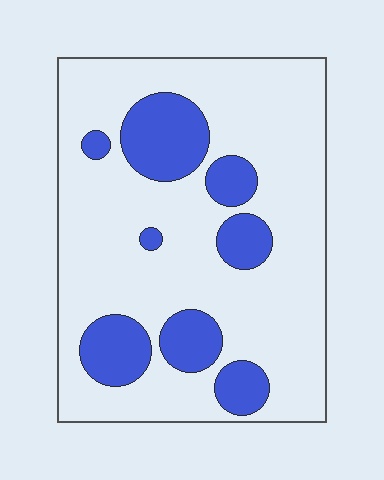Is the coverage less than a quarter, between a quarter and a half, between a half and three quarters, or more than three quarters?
Less than a quarter.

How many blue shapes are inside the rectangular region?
8.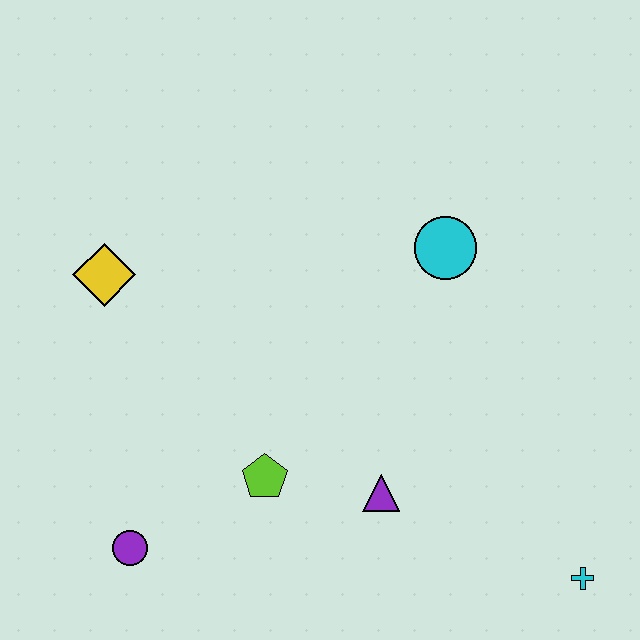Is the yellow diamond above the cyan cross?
Yes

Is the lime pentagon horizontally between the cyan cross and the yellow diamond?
Yes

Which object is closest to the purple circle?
The lime pentagon is closest to the purple circle.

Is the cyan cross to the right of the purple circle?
Yes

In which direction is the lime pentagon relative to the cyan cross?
The lime pentagon is to the left of the cyan cross.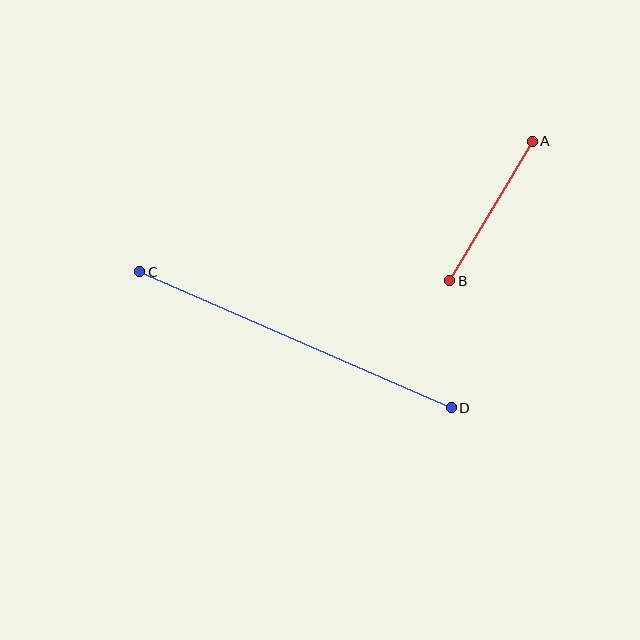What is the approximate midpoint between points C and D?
The midpoint is at approximately (296, 340) pixels.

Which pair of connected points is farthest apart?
Points C and D are farthest apart.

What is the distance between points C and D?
The distance is approximately 340 pixels.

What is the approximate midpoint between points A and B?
The midpoint is at approximately (491, 211) pixels.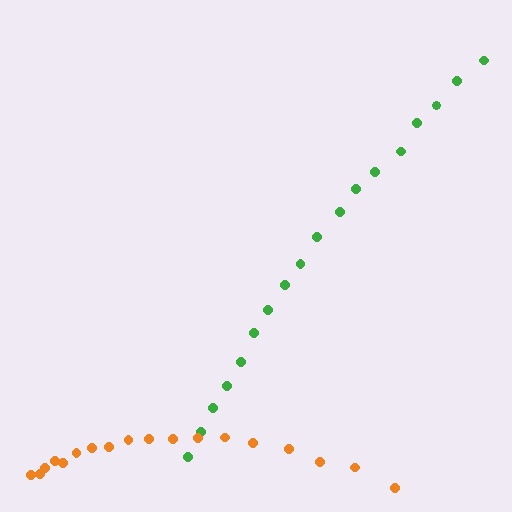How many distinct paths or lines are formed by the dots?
There are 2 distinct paths.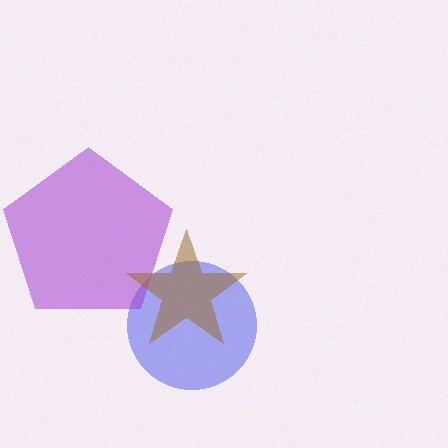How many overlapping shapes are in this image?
There are 3 overlapping shapes in the image.